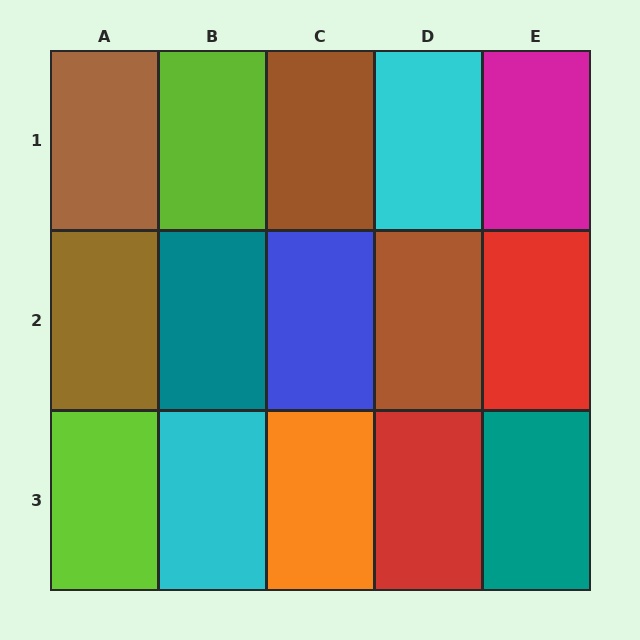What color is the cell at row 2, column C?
Blue.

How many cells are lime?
2 cells are lime.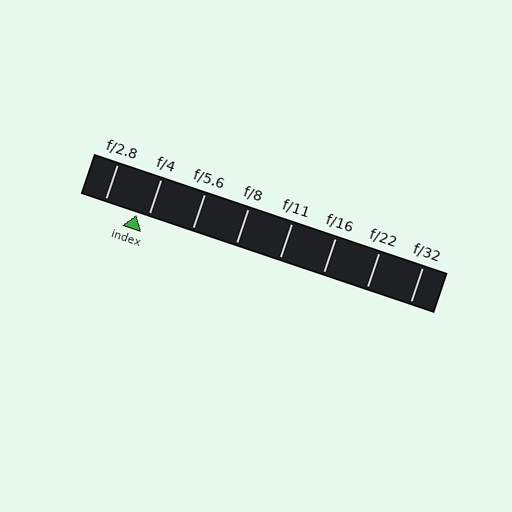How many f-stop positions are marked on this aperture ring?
There are 8 f-stop positions marked.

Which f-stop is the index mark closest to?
The index mark is closest to f/4.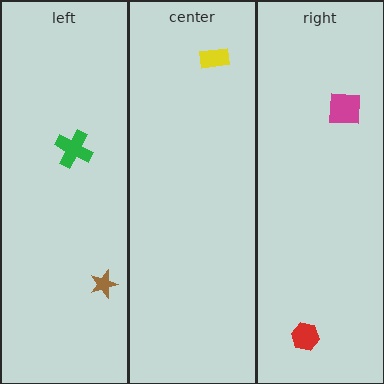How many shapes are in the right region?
2.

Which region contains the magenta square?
The right region.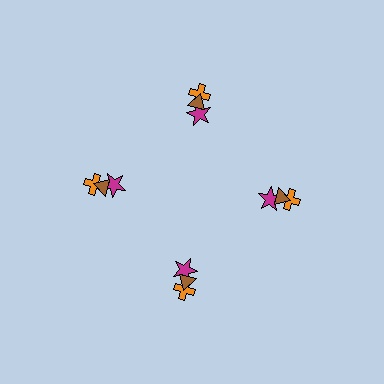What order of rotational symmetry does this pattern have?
This pattern has 4-fold rotational symmetry.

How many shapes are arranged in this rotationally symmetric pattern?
There are 12 shapes, arranged in 4 groups of 3.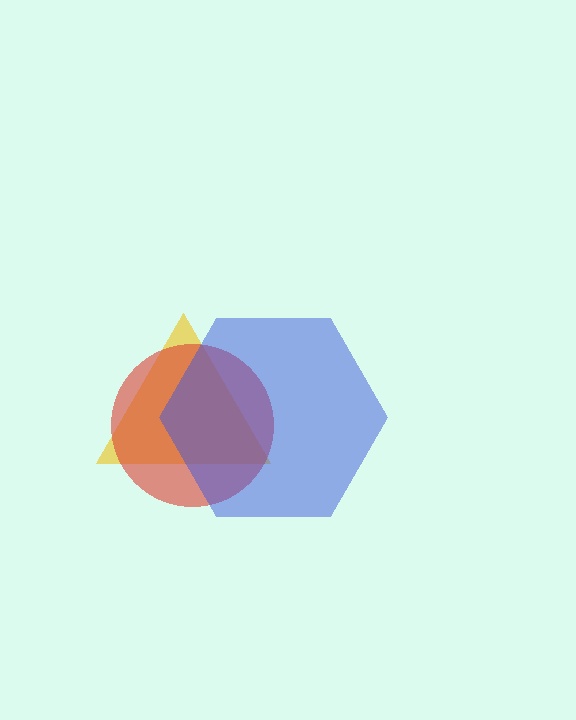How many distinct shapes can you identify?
There are 3 distinct shapes: a yellow triangle, a red circle, a blue hexagon.